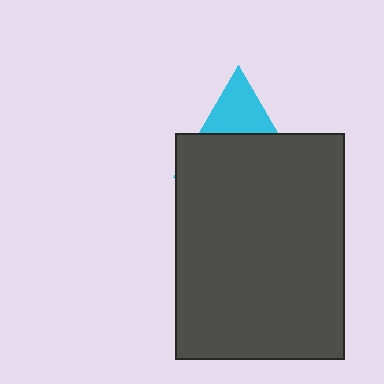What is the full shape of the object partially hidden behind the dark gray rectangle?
The partially hidden object is a cyan triangle.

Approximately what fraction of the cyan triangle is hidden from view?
Roughly 63% of the cyan triangle is hidden behind the dark gray rectangle.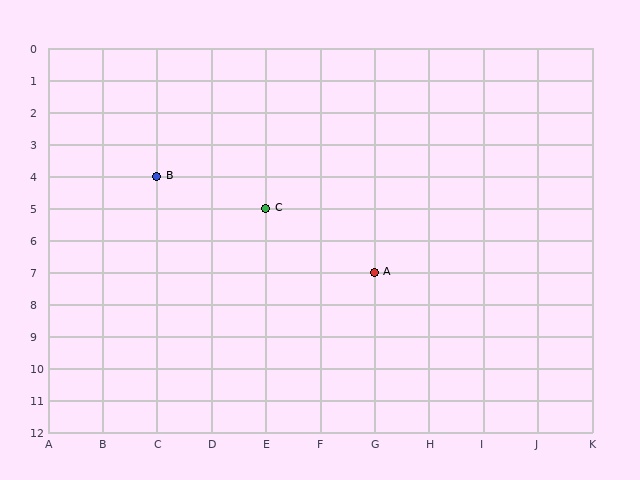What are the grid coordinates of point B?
Point B is at grid coordinates (C, 4).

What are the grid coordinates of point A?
Point A is at grid coordinates (G, 7).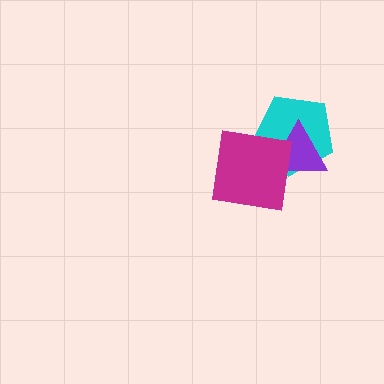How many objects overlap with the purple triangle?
2 objects overlap with the purple triangle.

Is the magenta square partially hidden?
No, no other shape covers it.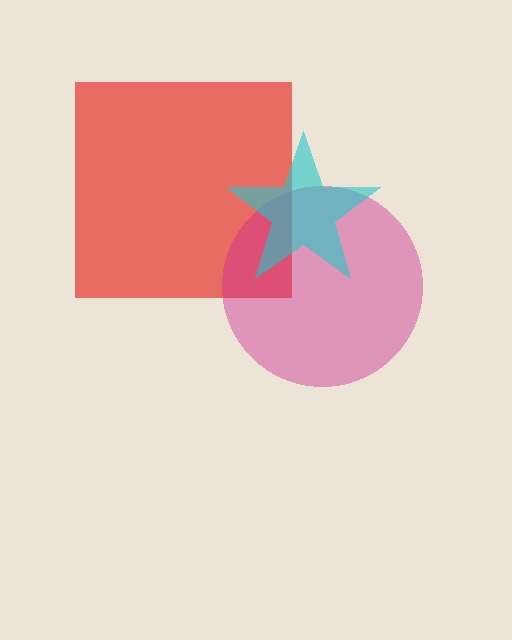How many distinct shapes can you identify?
There are 3 distinct shapes: a red square, a magenta circle, a cyan star.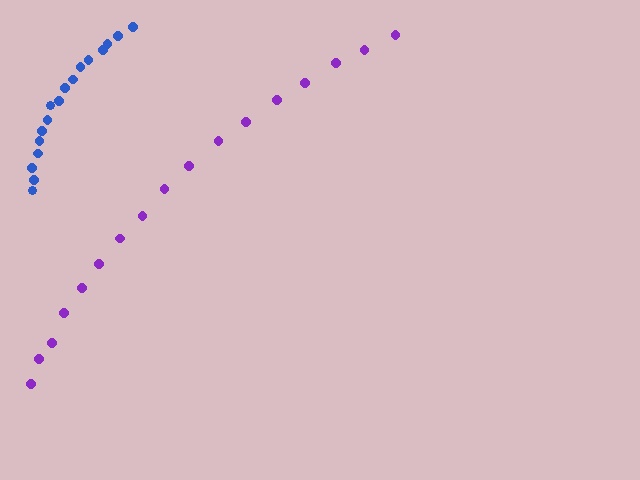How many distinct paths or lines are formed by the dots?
There are 2 distinct paths.